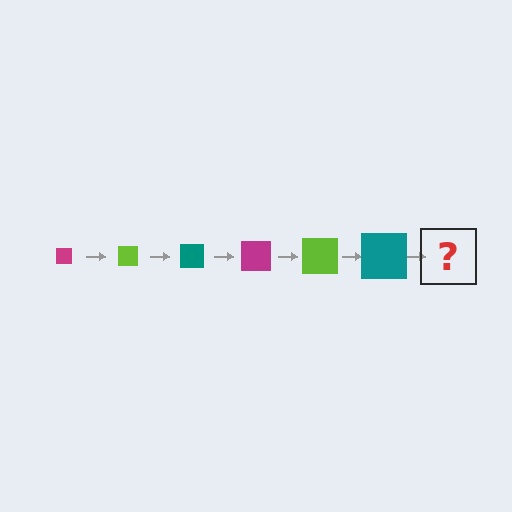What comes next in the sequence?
The next element should be a magenta square, larger than the previous one.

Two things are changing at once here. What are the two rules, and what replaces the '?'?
The two rules are that the square grows larger each step and the color cycles through magenta, lime, and teal. The '?' should be a magenta square, larger than the previous one.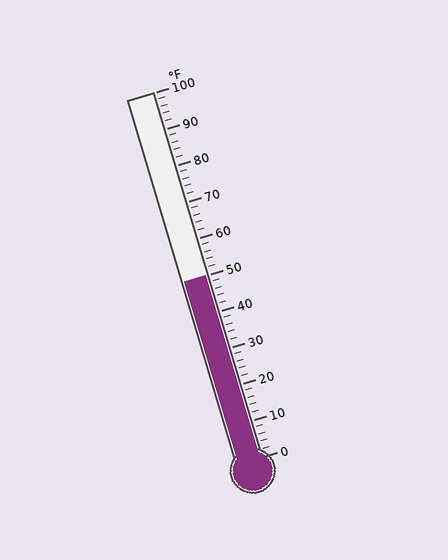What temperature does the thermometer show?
The thermometer shows approximately 50°F.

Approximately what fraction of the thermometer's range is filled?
The thermometer is filled to approximately 50% of its range.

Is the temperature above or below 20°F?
The temperature is above 20°F.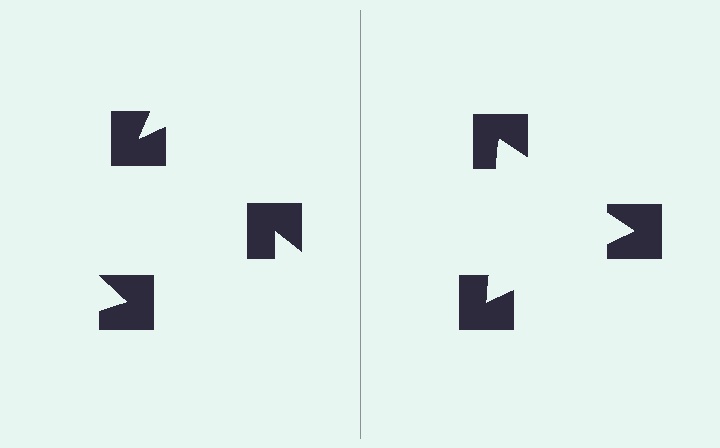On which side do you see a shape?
An illusory triangle appears on the right side. On the left side the wedge cuts are rotated, so no coherent shape forms.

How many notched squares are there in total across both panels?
6 — 3 on each side.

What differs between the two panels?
The notched squares are positioned identically on both sides; only the wedge orientations differ. On the right they align to a triangle; on the left they are misaligned.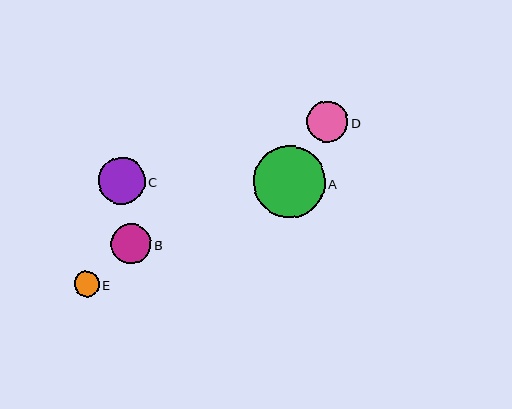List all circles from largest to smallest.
From largest to smallest: A, C, D, B, E.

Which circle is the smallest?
Circle E is the smallest with a size of approximately 25 pixels.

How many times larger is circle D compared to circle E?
Circle D is approximately 1.6 times the size of circle E.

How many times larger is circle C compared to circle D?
Circle C is approximately 1.1 times the size of circle D.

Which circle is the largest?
Circle A is the largest with a size of approximately 72 pixels.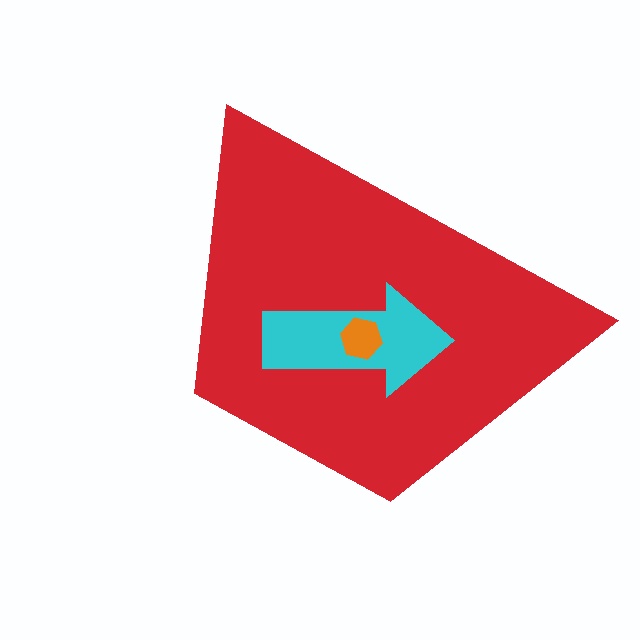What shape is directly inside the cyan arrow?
The orange hexagon.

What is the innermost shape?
The orange hexagon.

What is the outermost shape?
The red trapezoid.